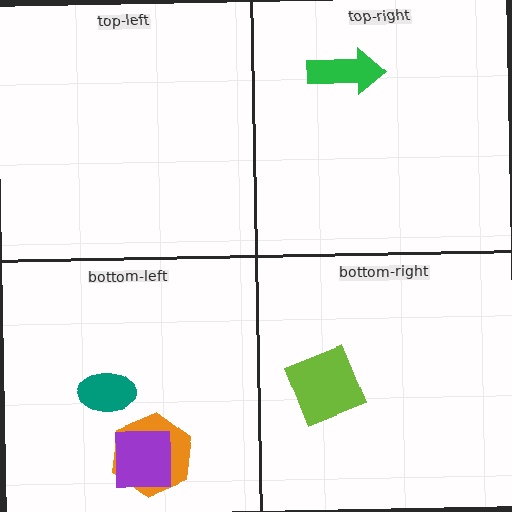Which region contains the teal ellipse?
The bottom-left region.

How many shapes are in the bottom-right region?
1.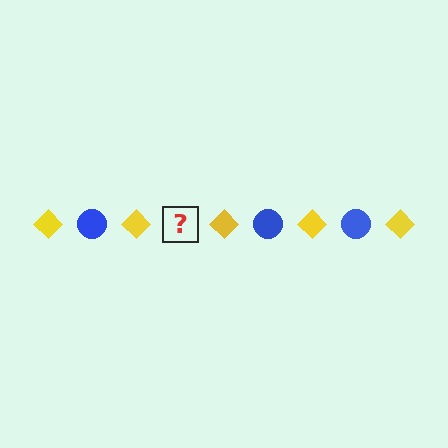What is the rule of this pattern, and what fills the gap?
The rule is that the pattern alternates between yellow diamond and blue circle. The gap should be filled with a blue circle.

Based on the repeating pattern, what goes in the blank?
The blank should be a blue circle.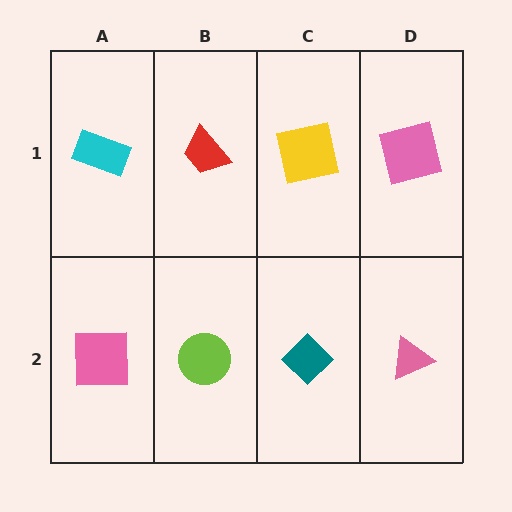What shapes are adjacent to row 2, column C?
A yellow square (row 1, column C), a lime circle (row 2, column B), a pink triangle (row 2, column D).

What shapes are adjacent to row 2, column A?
A cyan rectangle (row 1, column A), a lime circle (row 2, column B).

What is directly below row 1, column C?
A teal diamond.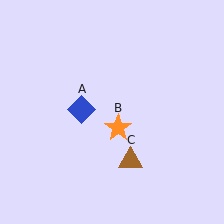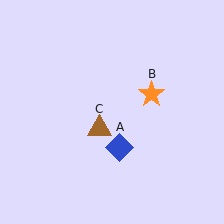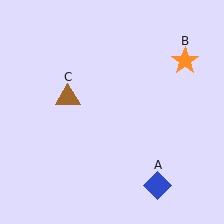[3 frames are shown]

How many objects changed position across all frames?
3 objects changed position: blue diamond (object A), orange star (object B), brown triangle (object C).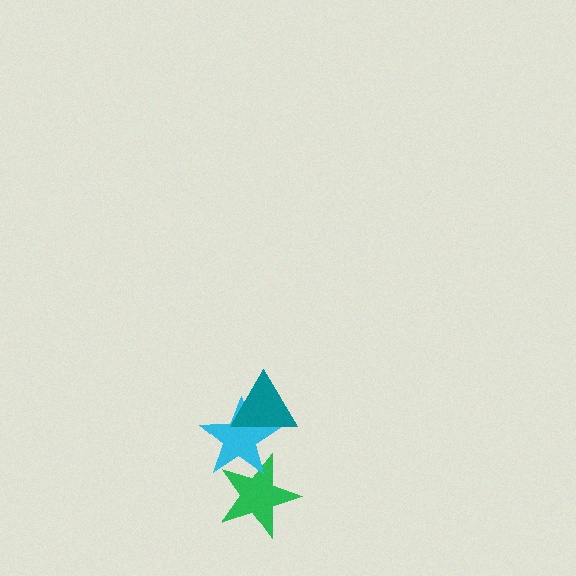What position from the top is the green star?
The green star is 3rd from the top.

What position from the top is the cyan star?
The cyan star is 2nd from the top.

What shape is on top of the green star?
The cyan star is on top of the green star.